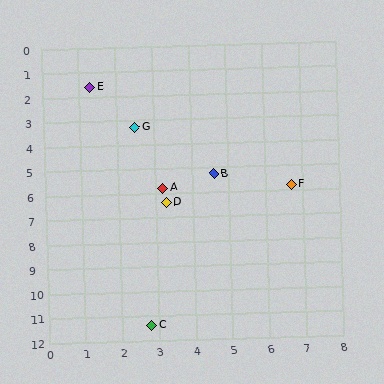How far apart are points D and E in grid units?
Points D and E are about 5.2 grid units apart.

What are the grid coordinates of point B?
Point B is at approximately (4.6, 5.3).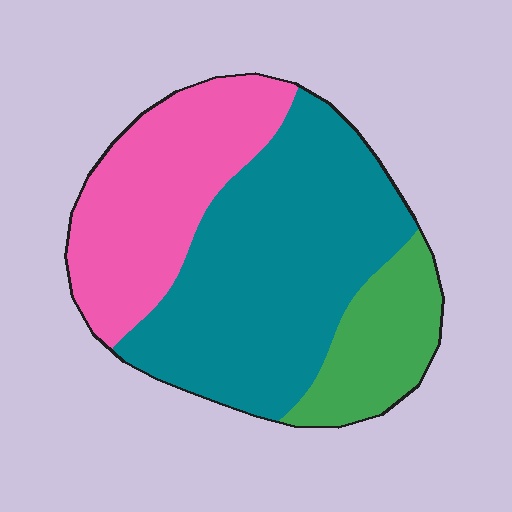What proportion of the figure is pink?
Pink takes up between a quarter and a half of the figure.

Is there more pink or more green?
Pink.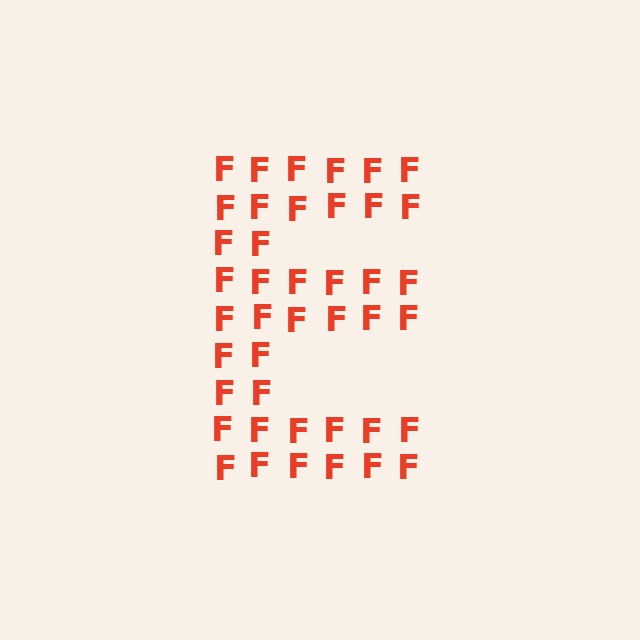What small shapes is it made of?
It is made of small letter F's.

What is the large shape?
The large shape is the letter E.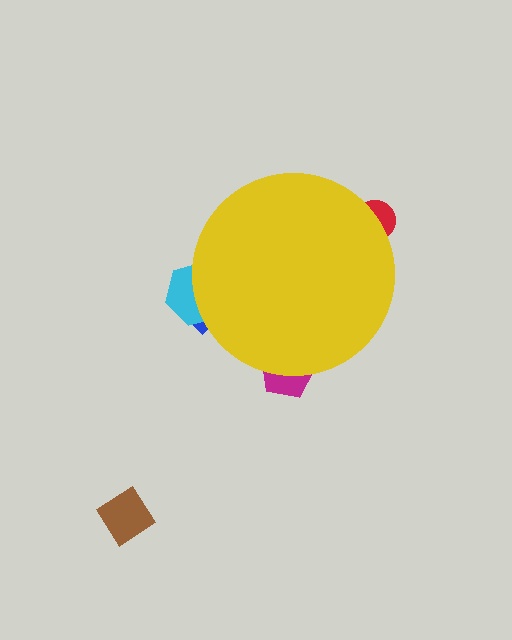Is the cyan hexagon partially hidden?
Yes, the cyan hexagon is partially hidden behind the yellow circle.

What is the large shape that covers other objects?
A yellow circle.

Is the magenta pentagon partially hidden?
Yes, the magenta pentagon is partially hidden behind the yellow circle.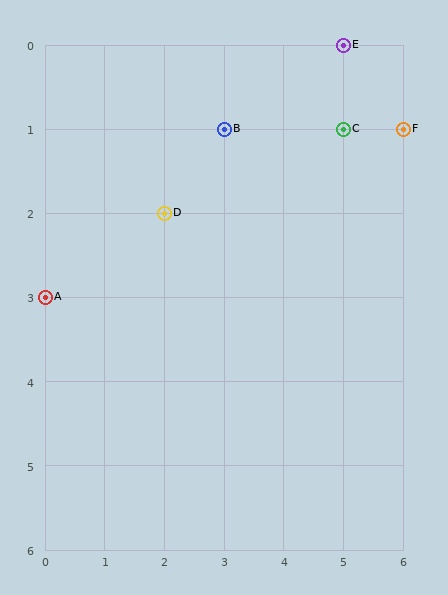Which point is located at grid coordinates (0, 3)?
Point A is at (0, 3).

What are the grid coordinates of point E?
Point E is at grid coordinates (5, 0).